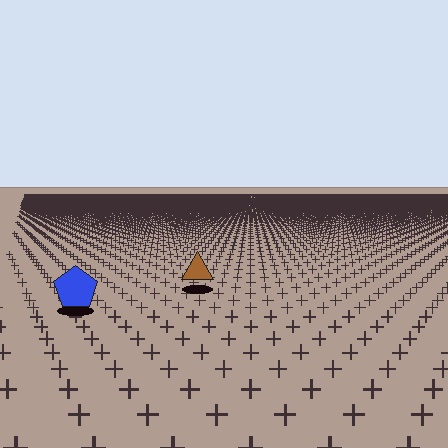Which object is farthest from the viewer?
The brown triangle is farthest from the viewer. It appears smaller and the ground texture around it is denser.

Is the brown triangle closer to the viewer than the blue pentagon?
No. The blue pentagon is closer — you can tell from the texture gradient: the ground texture is coarser near it.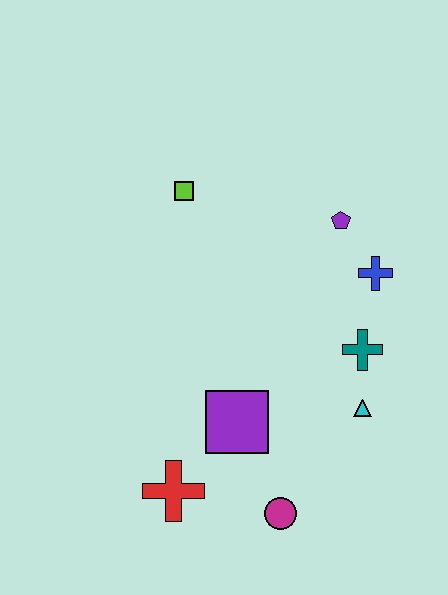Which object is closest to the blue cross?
The purple pentagon is closest to the blue cross.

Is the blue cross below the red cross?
No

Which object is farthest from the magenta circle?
The lime square is farthest from the magenta circle.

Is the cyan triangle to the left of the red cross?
No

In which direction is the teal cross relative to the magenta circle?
The teal cross is above the magenta circle.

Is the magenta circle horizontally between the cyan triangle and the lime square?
Yes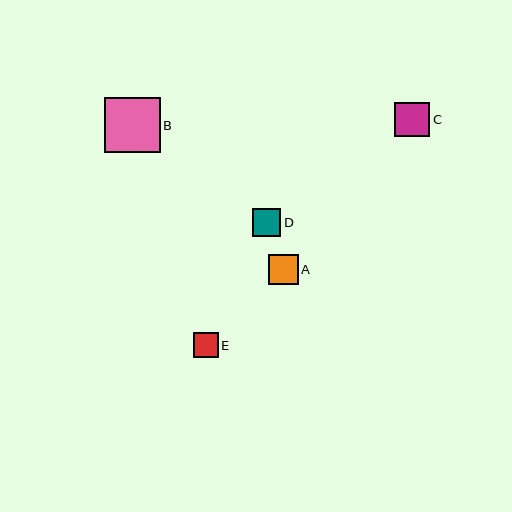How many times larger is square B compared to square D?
Square B is approximately 2.0 times the size of square D.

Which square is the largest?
Square B is the largest with a size of approximately 56 pixels.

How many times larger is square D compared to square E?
Square D is approximately 1.1 times the size of square E.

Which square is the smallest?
Square E is the smallest with a size of approximately 25 pixels.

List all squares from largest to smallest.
From largest to smallest: B, C, A, D, E.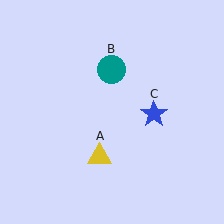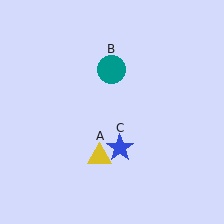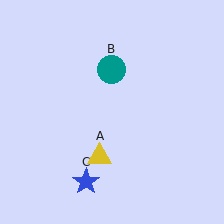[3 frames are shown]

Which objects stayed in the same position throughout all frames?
Yellow triangle (object A) and teal circle (object B) remained stationary.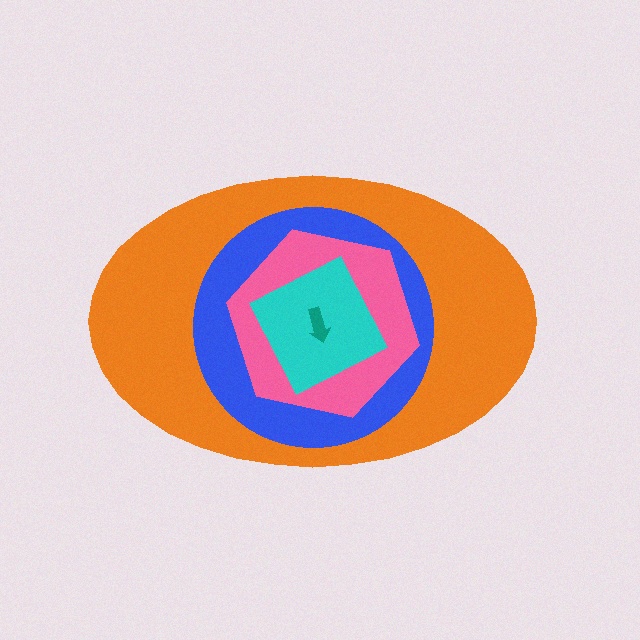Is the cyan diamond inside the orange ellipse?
Yes.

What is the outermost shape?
The orange ellipse.